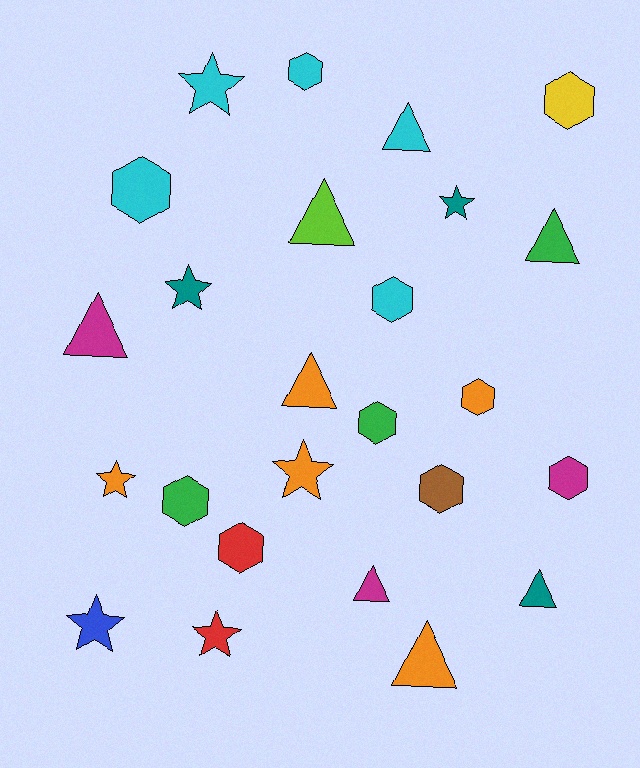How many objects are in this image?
There are 25 objects.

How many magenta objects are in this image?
There are 3 magenta objects.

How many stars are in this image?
There are 7 stars.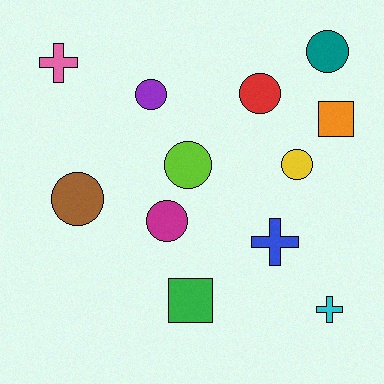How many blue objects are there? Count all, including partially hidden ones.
There is 1 blue object.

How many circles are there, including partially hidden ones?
There are 7 circles.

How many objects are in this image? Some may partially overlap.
There are 12 objects.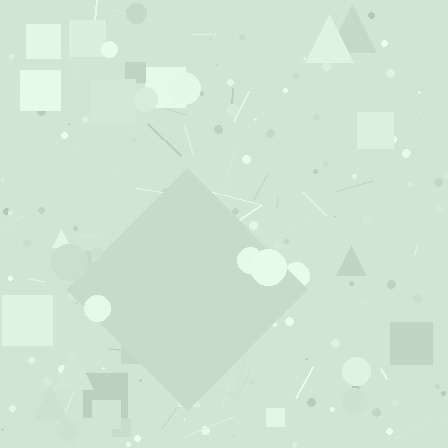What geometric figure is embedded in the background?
A diamond is embedded in the background.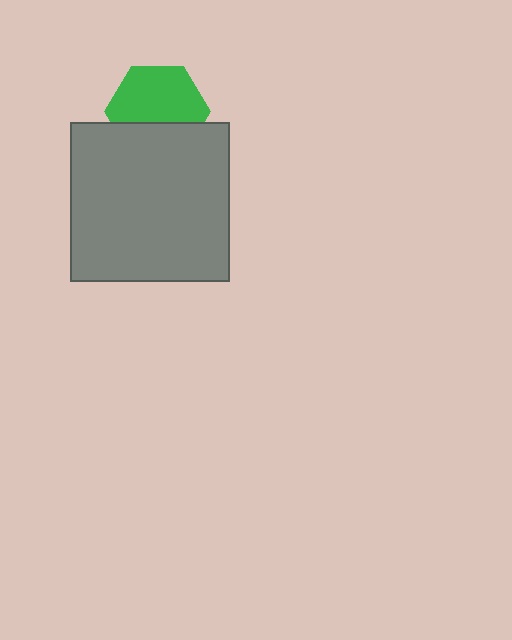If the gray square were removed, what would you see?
You would see the complete green hexagon.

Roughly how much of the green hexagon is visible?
About half of it is visible (roughly 63%).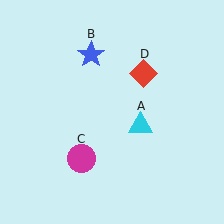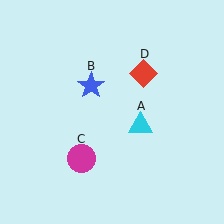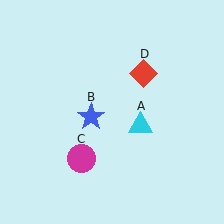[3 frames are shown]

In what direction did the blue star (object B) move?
The blue star (object B) moved down.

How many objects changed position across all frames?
1 object changed position: blue star (object B).